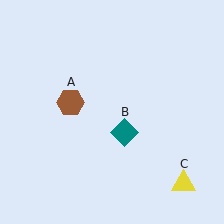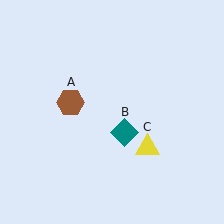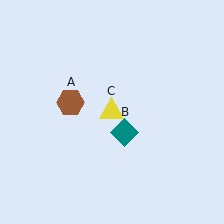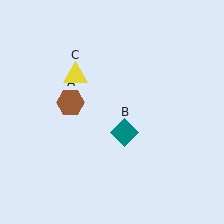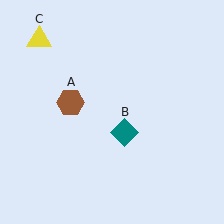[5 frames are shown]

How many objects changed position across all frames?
1 object changed position: yellow triangle (object C).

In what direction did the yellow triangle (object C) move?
The yellow triangle (object C) moved up and to the left.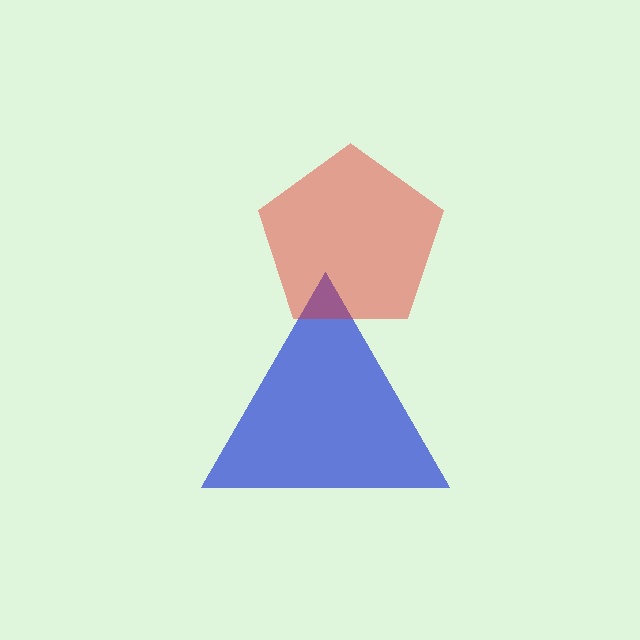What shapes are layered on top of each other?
The layered shapes are: a blue triangle, a red pentagon.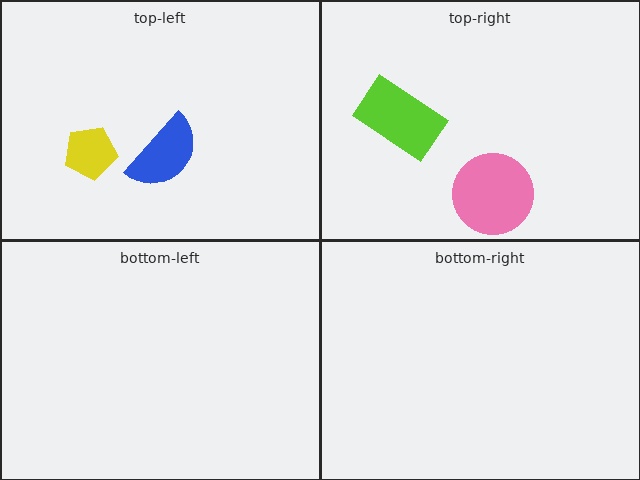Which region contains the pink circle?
The top-right region.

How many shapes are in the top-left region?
2.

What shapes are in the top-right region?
The pink circle, the lime rectangle.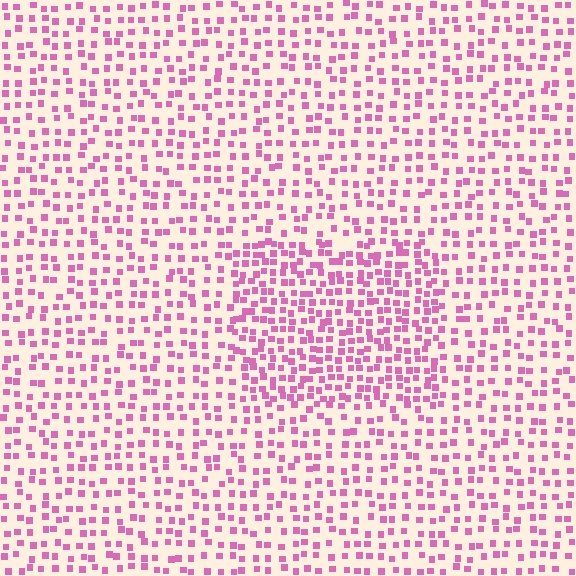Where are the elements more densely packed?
The elements are more densely packed inside the rectangle boundary.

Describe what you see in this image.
The image contains small pink elements arranged at two different densities. A rectangle-shaped region is visible where the elements are more densely packed than the surrounding area.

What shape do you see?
I see a rectangle.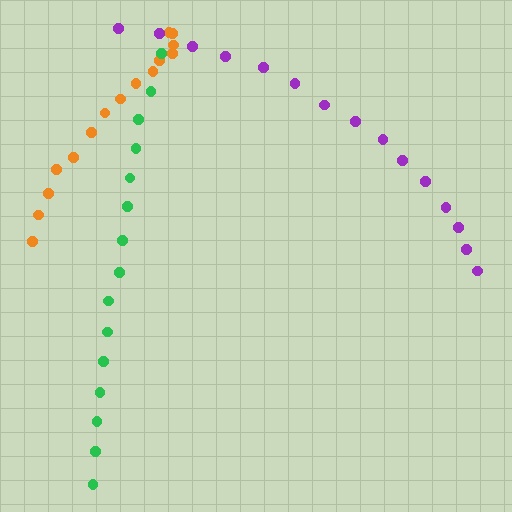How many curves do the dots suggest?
There are 3 distinct paths.